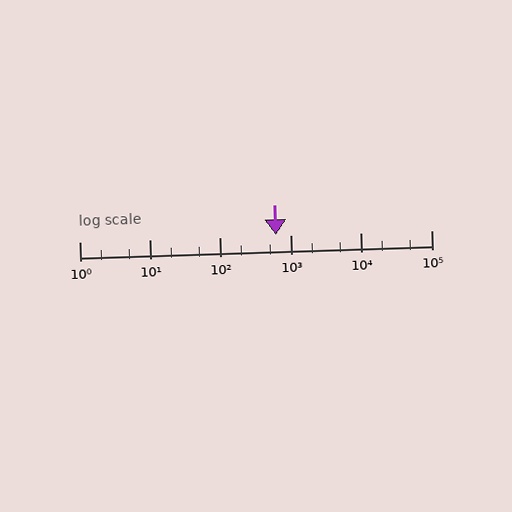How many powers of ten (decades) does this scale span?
The scale spans 5 decades, from 1 to 100000.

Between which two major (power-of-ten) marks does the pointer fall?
The pointer is between 100 and 1000.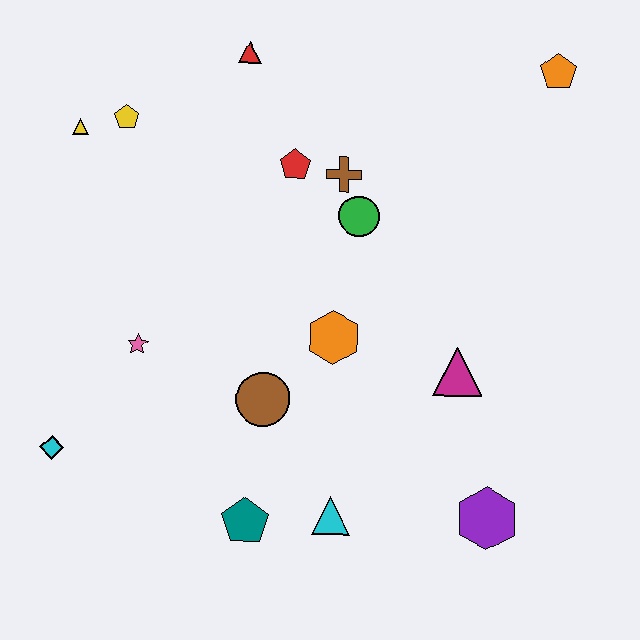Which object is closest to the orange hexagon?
The brown circle is closest to the orange hexagon.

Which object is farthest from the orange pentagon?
The cyan diamond is farthest from the orange pentagon.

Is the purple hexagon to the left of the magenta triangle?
No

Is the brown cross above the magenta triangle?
Yes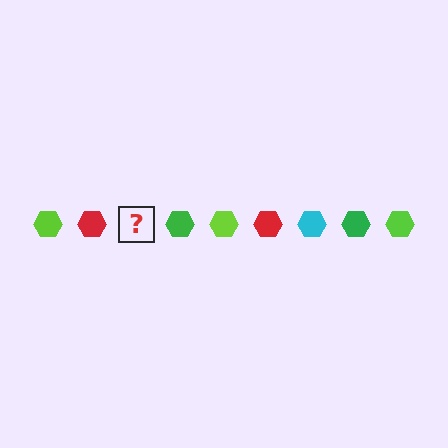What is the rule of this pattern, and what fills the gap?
The rule is that the pattern cycles through lime, red, cyan, green hexagons. The gap should be filled with a cyan hexagon.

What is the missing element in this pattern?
The missing element is a cyan hexagon.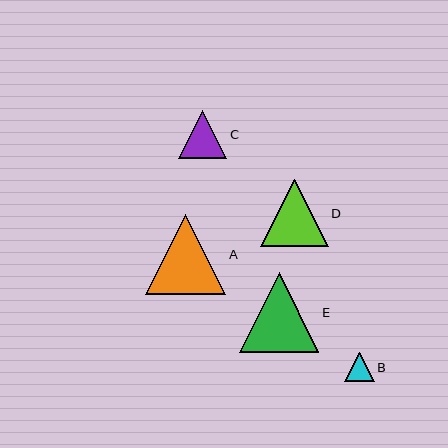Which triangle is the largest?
Triangle A is the largest with a size of approximately 80 pixels.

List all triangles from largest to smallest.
From largest to smallest: A, E, D, C, B.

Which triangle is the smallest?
Triangle B is the smallest with a size of approximately 29 pixels.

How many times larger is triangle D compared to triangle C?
Triangle D is approximately 1.4 times the size of triangle C.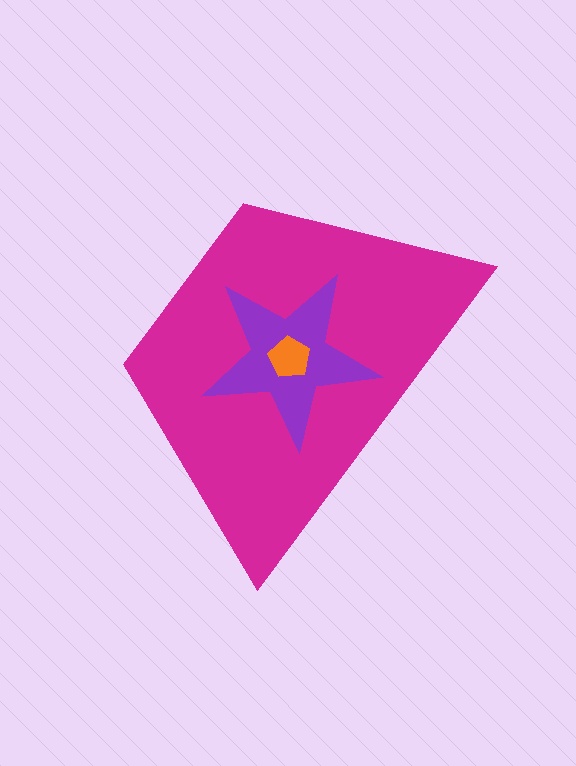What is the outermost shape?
The magenta trapezoid.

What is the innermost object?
The orange pentagon.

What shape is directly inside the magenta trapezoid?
The purple star.